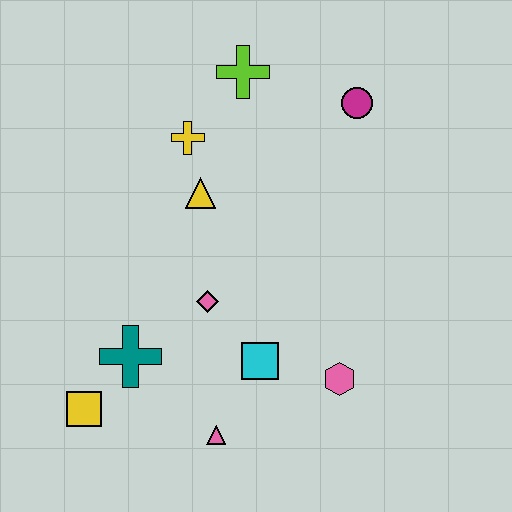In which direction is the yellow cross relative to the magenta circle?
The yellow cross is to the left of the magenta circle.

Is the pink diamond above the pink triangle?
Yes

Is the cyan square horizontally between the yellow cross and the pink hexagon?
Yes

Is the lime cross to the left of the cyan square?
Yes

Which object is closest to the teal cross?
The yellow square is closest to the teal cross.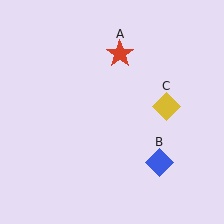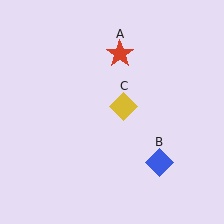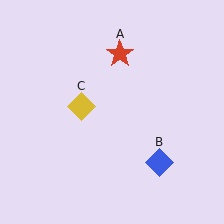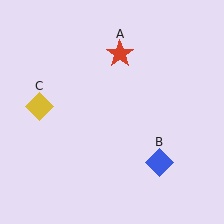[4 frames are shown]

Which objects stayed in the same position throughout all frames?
Red star (object A) and blue diamond (object B) remained stationary.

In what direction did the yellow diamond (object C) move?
The yellow diamond (object C) moved left.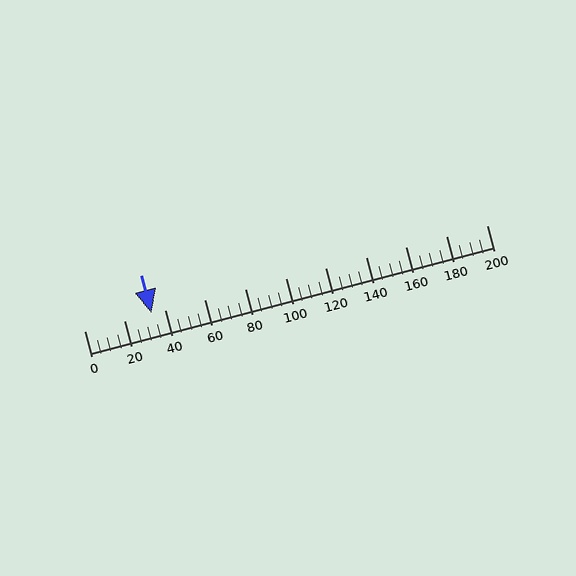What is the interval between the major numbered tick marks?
The major tick marks are spaced 20 units apart.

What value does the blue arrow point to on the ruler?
The blue arrow points to approximately 33.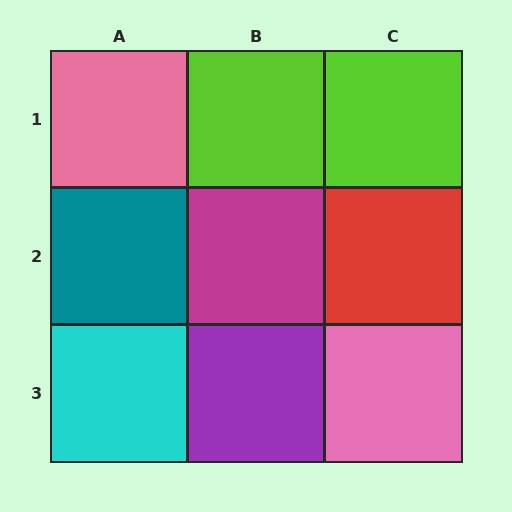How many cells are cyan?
1 cell is cyan.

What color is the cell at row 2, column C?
Red.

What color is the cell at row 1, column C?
Lime.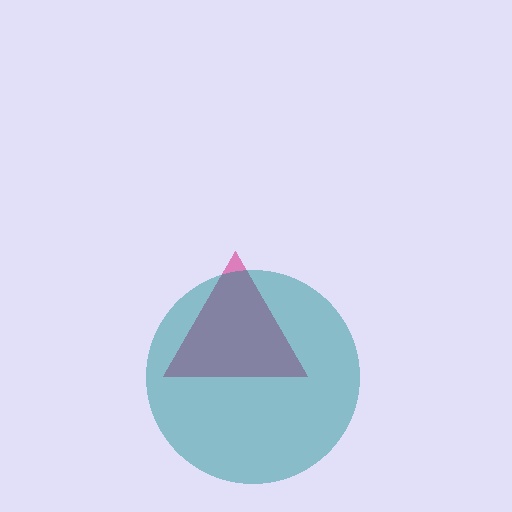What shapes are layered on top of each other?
The layered shapes are: a magenta triangle, a teal circle.